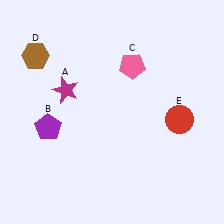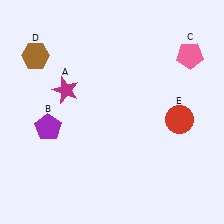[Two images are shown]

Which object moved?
The pink pentagon (C) moved right.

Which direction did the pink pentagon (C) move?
The pink pentagon (C) moved right.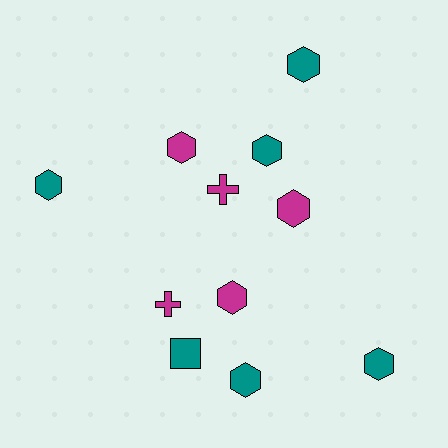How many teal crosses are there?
There are no teal crosses.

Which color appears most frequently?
Teal, with 6 objects.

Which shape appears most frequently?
Hexagon, with 8 objects.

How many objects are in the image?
There are 11 objects.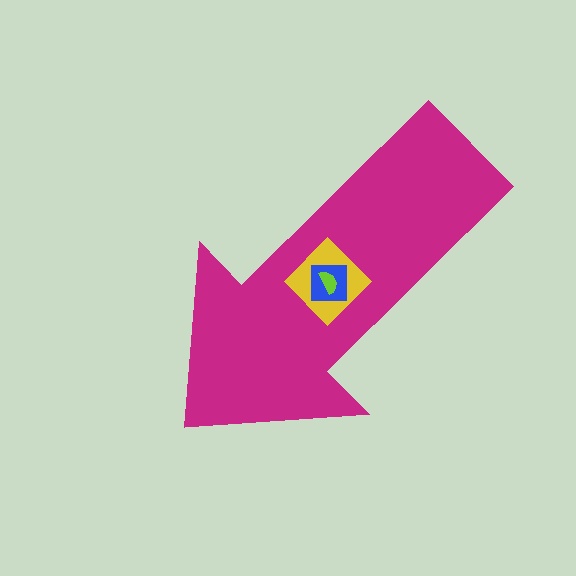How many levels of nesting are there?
4.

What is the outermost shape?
The magenta arrow.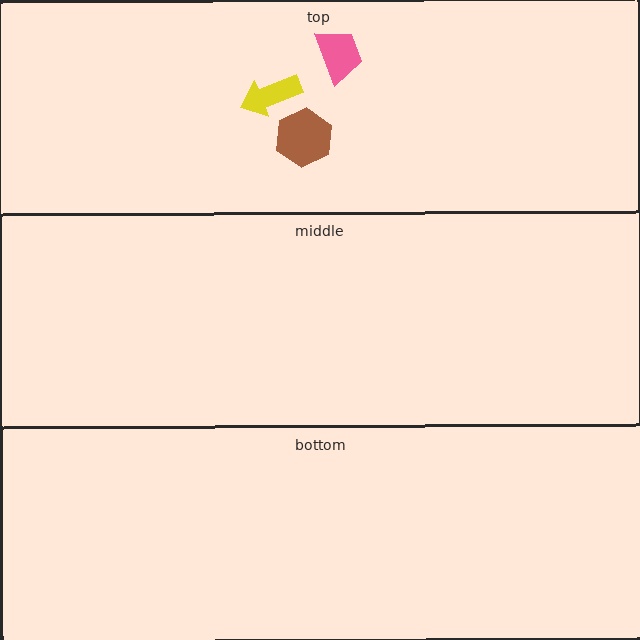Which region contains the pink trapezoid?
The top region.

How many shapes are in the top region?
3.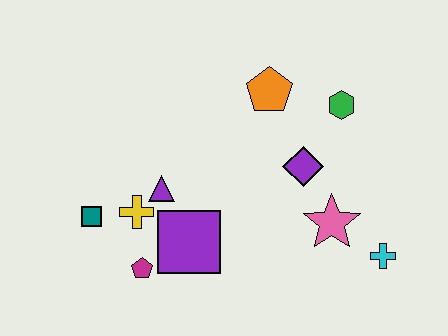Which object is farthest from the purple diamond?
The teal square is farthest from the purple diamond.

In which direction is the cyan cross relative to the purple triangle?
The cyan cross is to the right of the purple triangle.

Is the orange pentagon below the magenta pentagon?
No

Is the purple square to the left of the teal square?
No